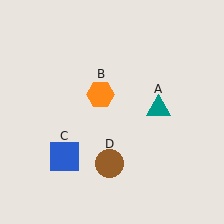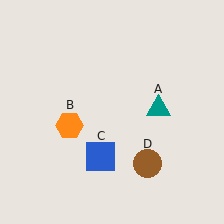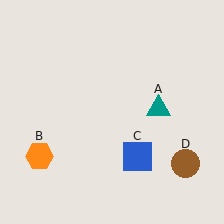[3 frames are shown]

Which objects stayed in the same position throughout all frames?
Teal triangle (object A) remained stationary.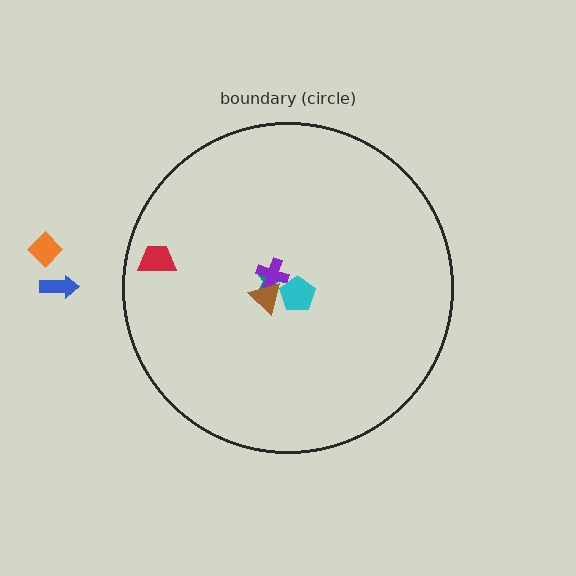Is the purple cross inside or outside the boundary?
Inside.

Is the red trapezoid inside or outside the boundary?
Inside.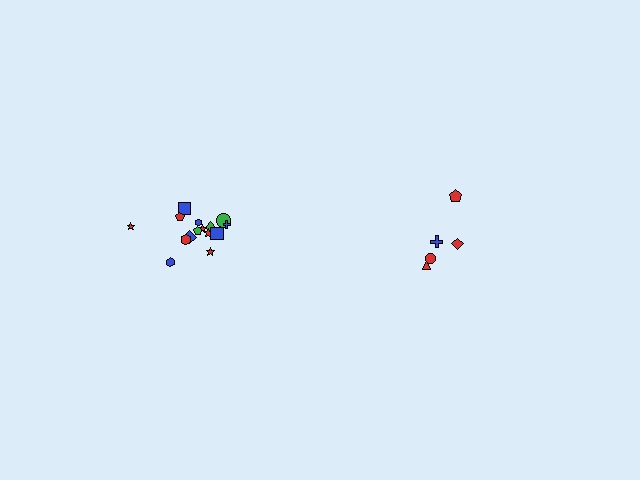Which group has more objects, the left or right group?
The left group.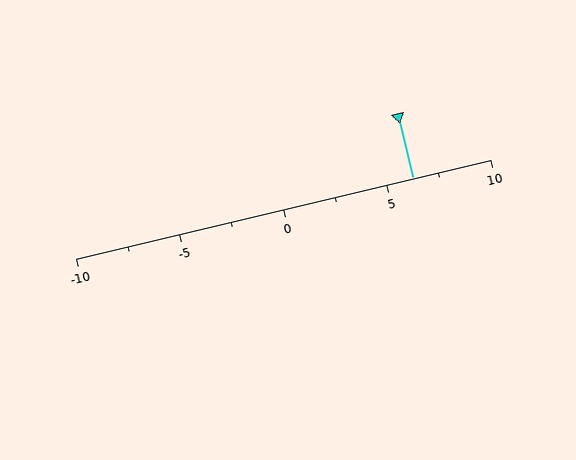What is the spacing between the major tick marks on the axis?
The major ticks are spaced 5 apart.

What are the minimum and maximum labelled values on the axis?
The axis runs from -10 to 10.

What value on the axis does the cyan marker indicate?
The marker indicates approximately 6.2.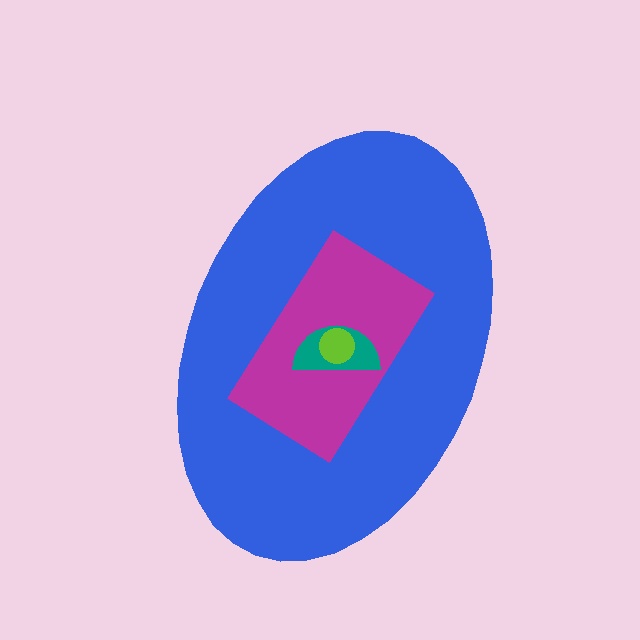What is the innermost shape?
The lime circle.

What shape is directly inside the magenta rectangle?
The teal semicircle.